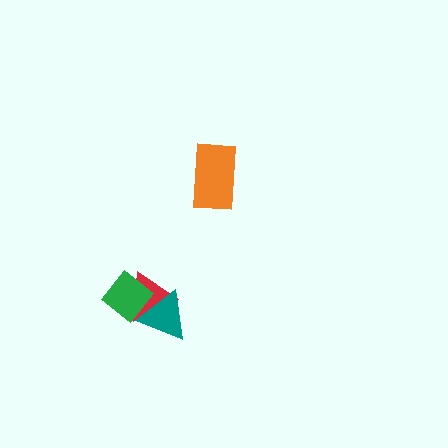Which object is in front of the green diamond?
The teal triangle is in front of the green diamond.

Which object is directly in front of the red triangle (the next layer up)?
The green diamond is directly in front of the red triangle.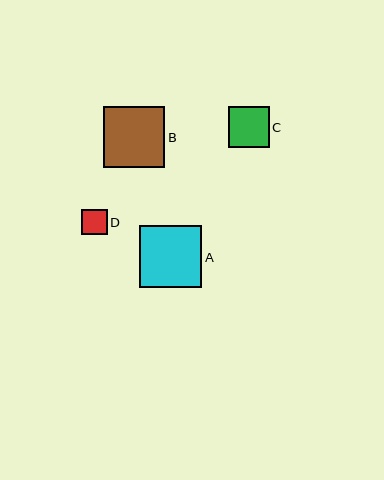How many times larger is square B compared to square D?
Square B is approximately 2.4 times the size of square D.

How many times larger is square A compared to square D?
Square A is approximately 2.5 times the size of square D.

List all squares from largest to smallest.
From largest to smallest: A, B, C, D.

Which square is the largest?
Square A is the largest with a size of approximately 62 pixels.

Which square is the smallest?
Square D is the smallest with a size of approximately 25 pixels.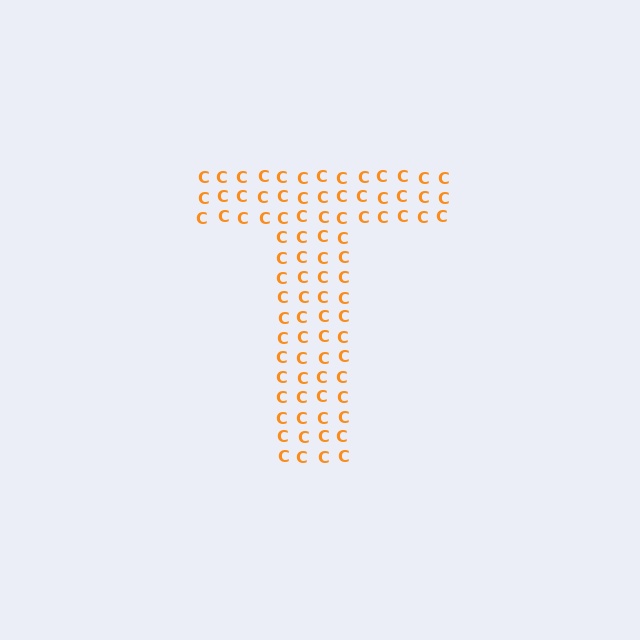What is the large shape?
The large shape is the letter T.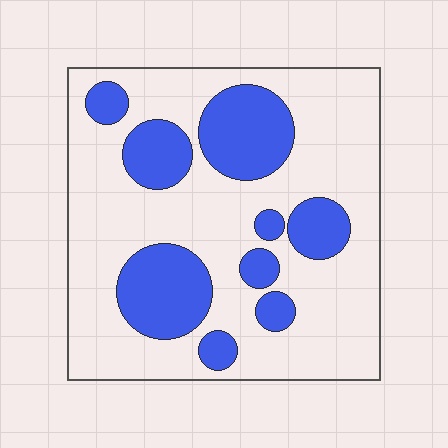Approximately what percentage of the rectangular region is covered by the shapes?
Approximately 30%.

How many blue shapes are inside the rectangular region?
9.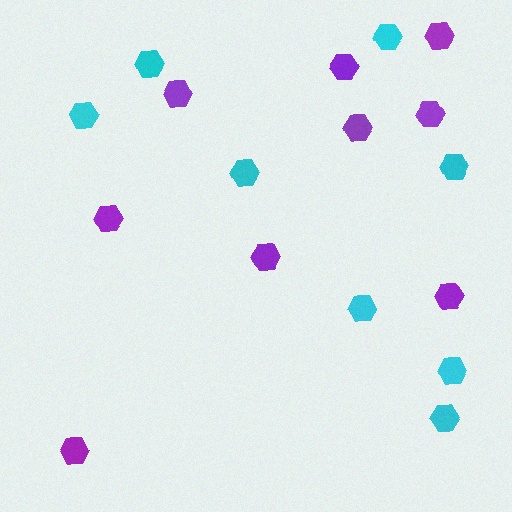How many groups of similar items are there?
There are 2 groups: one group of cyan hexagons (8) and one group of purple hexagons (9).